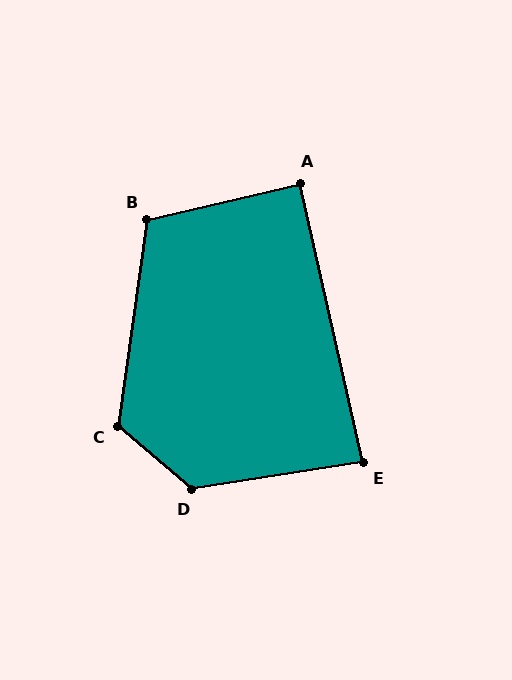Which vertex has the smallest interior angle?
E, at approximately 86 degrees.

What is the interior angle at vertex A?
Approximately 90 degrees (approximately right).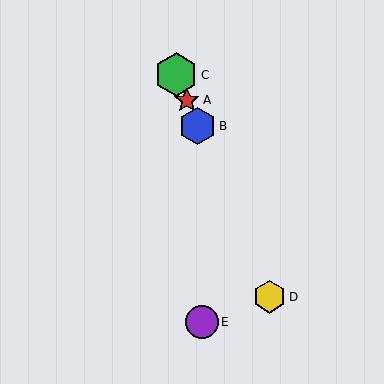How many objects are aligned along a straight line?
4 objects (A, B, C, D) are aligned along a straight line.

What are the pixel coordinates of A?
Object A is at (187, 100).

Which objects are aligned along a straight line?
Objects A, B, C, D are aligned along a straight line.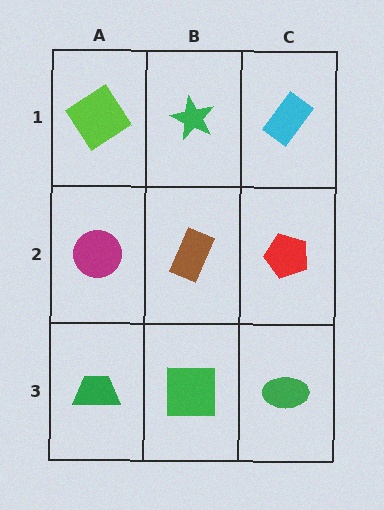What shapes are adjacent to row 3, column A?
A magenta circle (row 2, column A), a green square (row 3, column B).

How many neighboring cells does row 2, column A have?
3.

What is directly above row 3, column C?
A red pentagon.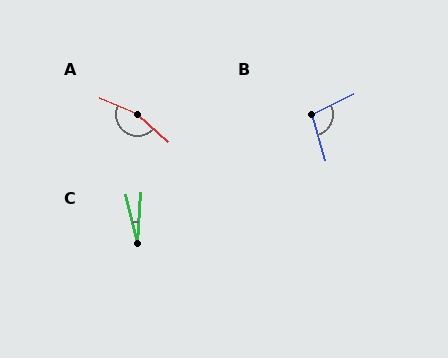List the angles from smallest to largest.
C (17°), B (100°), A (161°).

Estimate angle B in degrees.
Approximately 100 degrees.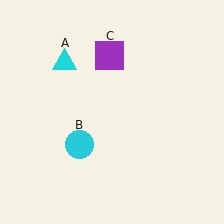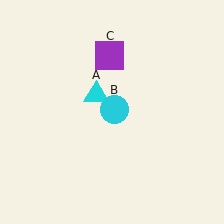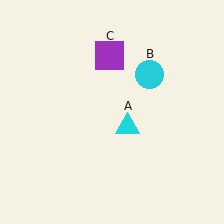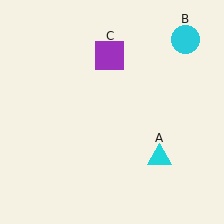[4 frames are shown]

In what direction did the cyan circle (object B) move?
The cyan circle (object B) moved up and to the right.